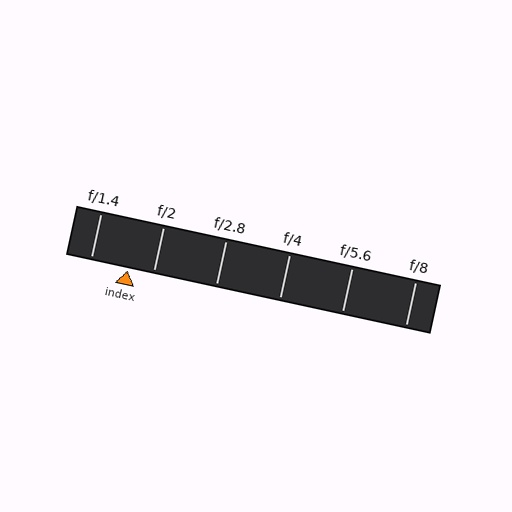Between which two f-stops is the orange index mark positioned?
The index mark is between f/1.4 and f/2.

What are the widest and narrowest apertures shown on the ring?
The widest aperture shown is f/1.4 and the narrowest is f/8.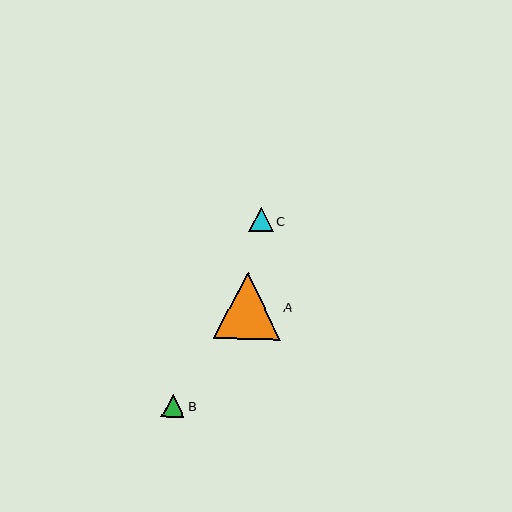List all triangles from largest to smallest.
From largest to smallest: A, C, B.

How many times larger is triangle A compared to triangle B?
Triangle A is approximately 2.9 times the size of triangle B.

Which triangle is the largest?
Triangle A is the largest with a size of approximately 67 pixels.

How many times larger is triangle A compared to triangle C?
Triangle A is approximately 2.7 times the size of triangle C.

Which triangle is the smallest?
Triangle B is the smallest with a size of approximately 23 pixels.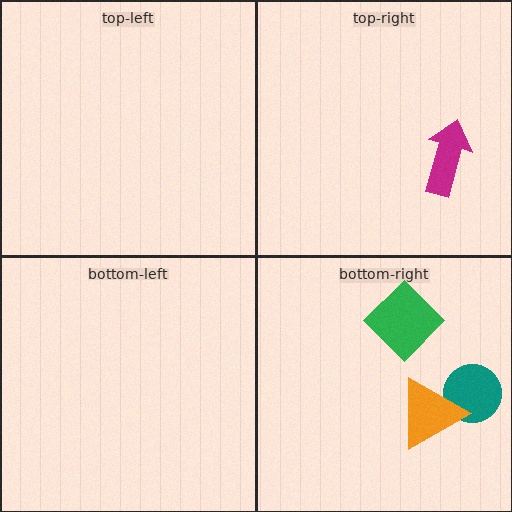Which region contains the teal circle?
The bottom-right region.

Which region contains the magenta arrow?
The top-right region.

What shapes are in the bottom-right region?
The teal circle, the green diamond, the orange triangle.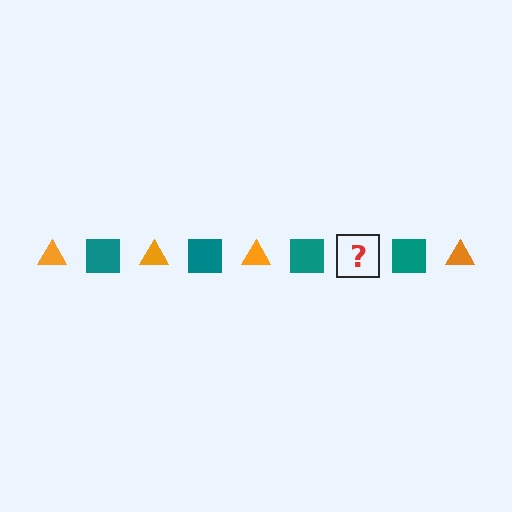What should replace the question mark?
The question mark should be replaced with an orange triangle.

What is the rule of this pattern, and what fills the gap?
The rule is that the pattern alternates between orange triangle and teal square. The gap should be filled with an orange triangle.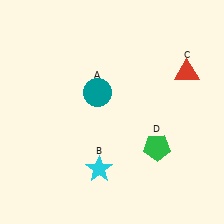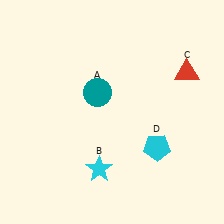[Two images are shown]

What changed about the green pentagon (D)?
In Image 1, D is green. In Image 2, it changed to cyan.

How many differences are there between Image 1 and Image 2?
There is 1 difference between the two images.